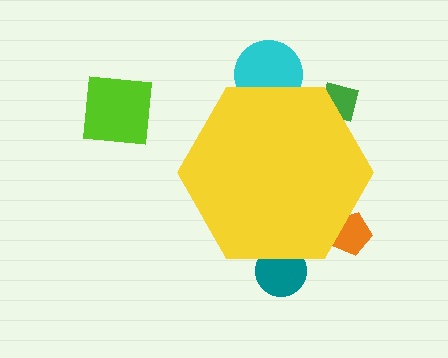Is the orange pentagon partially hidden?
Yes, the orange pentagon is partially hidden behind the yellow hexagon.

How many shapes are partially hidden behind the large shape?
4 shapes are partially hidden.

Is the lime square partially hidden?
No, the lime square is fully visible.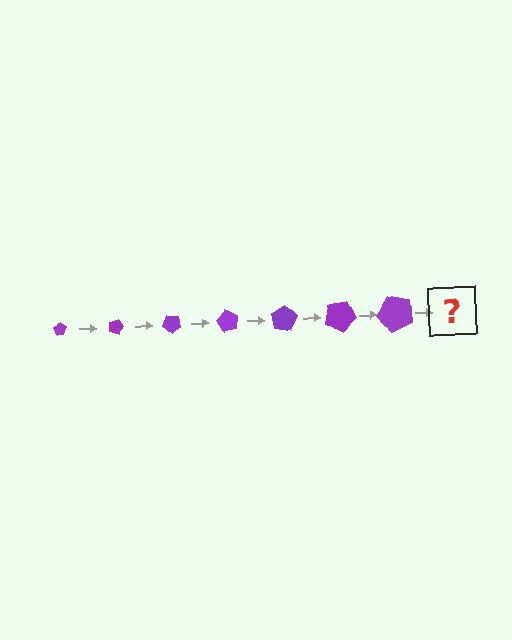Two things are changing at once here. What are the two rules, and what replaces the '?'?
The two rules are that the pentagon grows larger each step and it rotates 20 degrees each step. The '?' should be a pentagon, larger than the previous one and rotated 140 degrees from the start.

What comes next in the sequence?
The next element should be a pentagon, larger than the previous one and rotated 140 degrees from the start.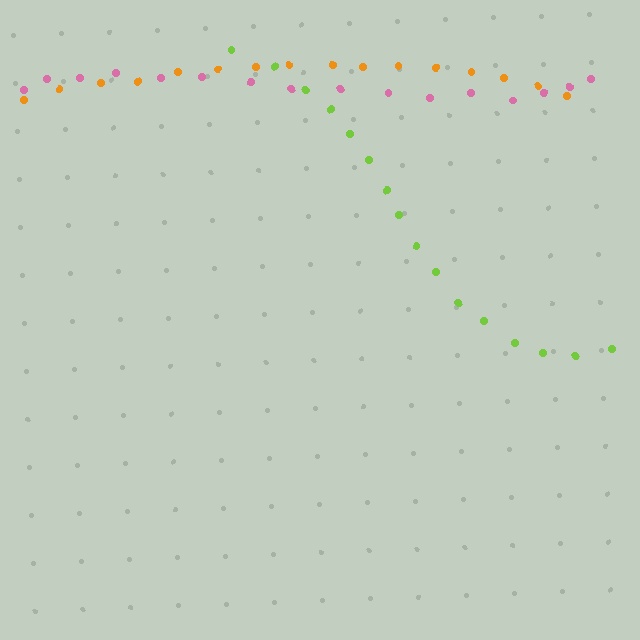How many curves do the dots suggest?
There are 3 distinct paths.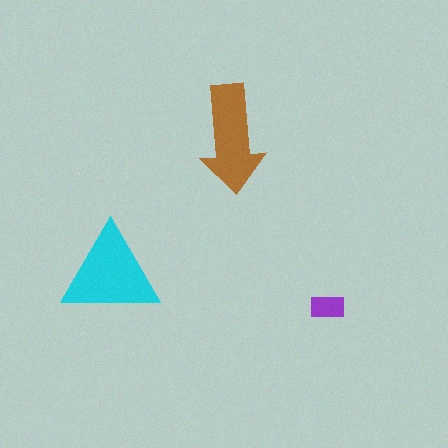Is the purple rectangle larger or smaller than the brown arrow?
Smaller.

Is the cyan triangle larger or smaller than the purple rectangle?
Larger.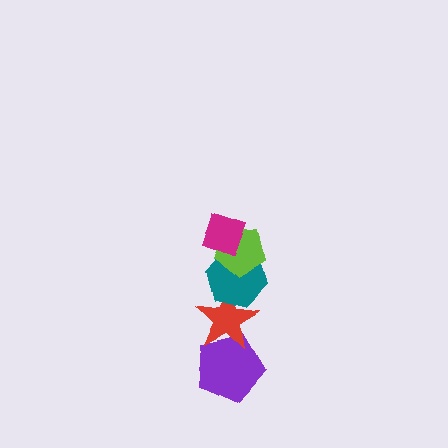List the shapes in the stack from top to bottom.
From top to bottom: the magenta diamond, the lime pentagon, the teal hexagon, the red star, the purple pentagon.